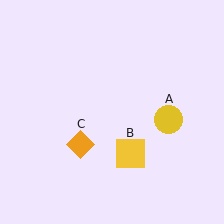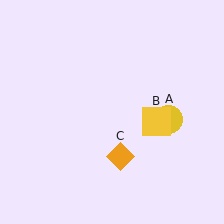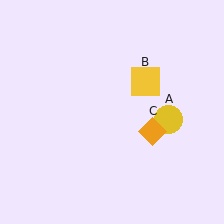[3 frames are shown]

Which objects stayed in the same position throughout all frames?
Yellow circle (object A) remained stationary.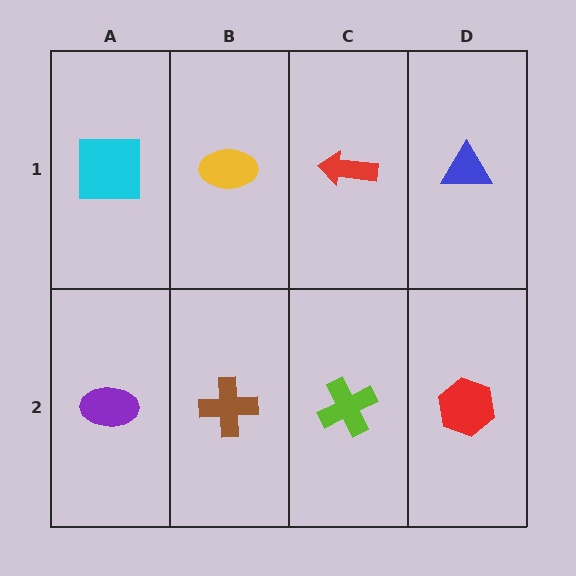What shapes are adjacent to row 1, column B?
A brown cross (row 2, column B), a cyan square (row 1, column A), a red arrow (row 1, column C).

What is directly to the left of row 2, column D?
A lime cross.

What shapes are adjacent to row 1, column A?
A purple ellipse (row 2, column A), a yellow ellipse (row 1, column B).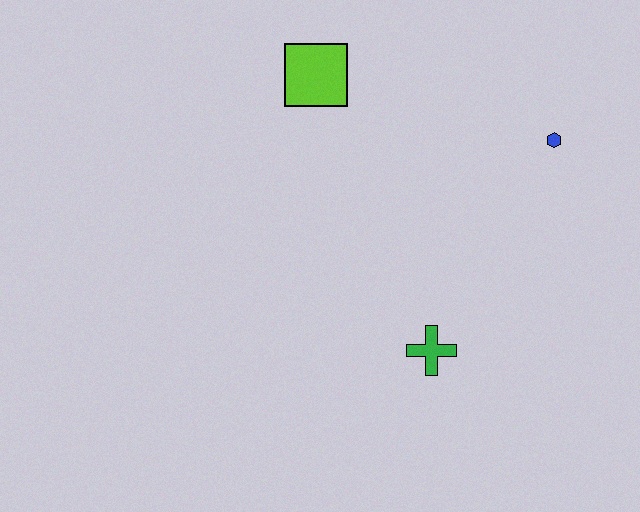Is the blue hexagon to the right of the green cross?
Yes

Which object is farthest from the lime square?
The green cross is farthest from the lime square.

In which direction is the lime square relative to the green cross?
The lime square is above the green cross.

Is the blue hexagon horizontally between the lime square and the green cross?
No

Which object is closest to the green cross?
The blue hexagon is closest to the green cross.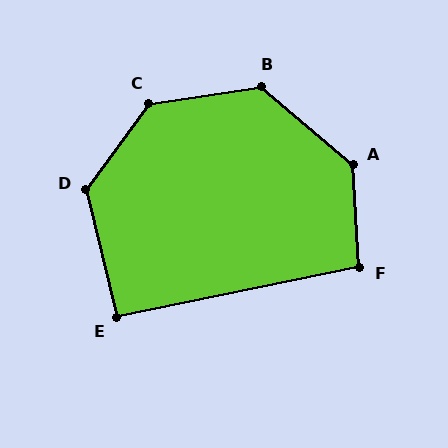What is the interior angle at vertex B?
Approximately 131 degrees (obtuse).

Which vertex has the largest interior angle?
C, at approximately 134 degrees.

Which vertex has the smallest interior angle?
E, at approximately 92 degrees.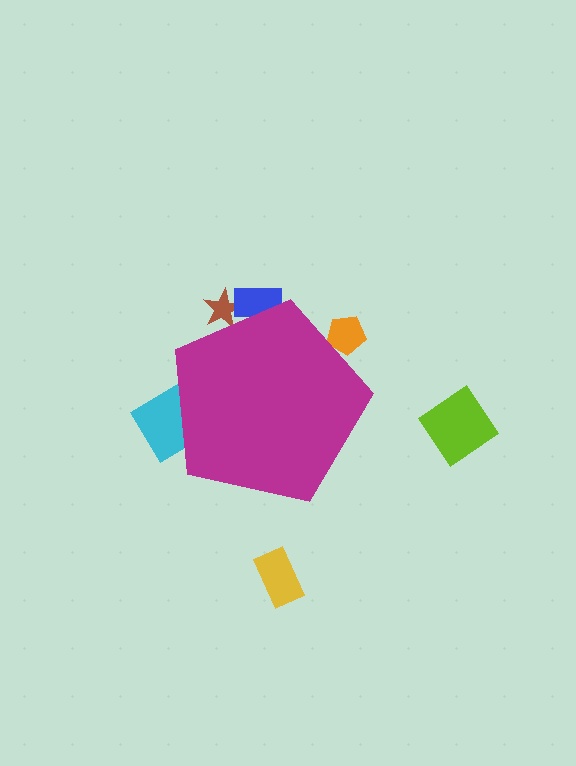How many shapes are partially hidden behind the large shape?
4 shapes are partially hidden.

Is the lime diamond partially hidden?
No, the lime diamond is fully visible.